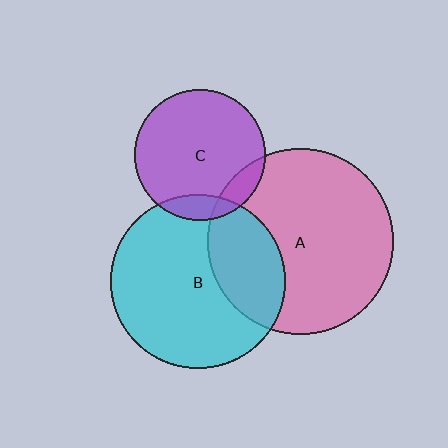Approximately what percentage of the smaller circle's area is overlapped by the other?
Approximately 10%.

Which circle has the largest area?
Circle A (pink).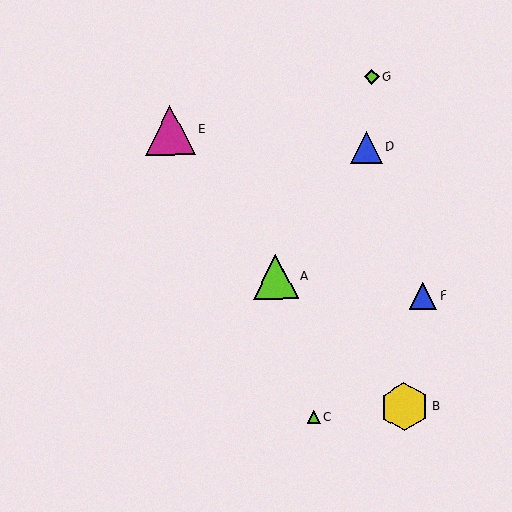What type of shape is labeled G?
Shape G is a lime diamond.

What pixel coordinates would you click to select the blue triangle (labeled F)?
Click at (423, 296) to select the blue triangle F.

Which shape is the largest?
The magenta triangle (labeled E) is the largest.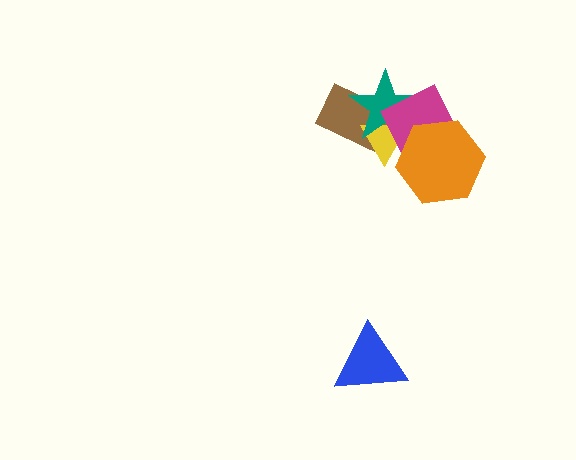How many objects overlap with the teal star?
3 objects overlap with the teal star.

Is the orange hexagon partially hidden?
No, no other shape covers it.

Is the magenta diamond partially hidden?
Yes, it is partially covered by another shape.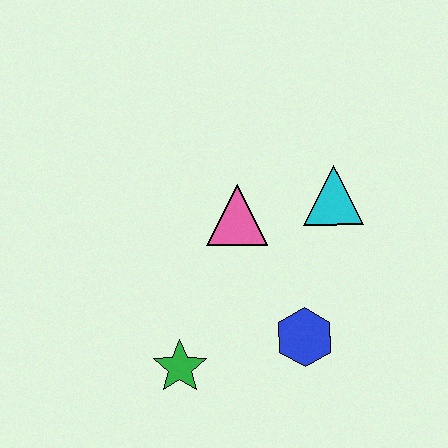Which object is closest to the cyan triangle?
The pink triangle is closest to the cyan triangle.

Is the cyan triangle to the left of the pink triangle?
No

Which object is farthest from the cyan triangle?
The green star is farthest from the cyan triangle.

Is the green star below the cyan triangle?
Yes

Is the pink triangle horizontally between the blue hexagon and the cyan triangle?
No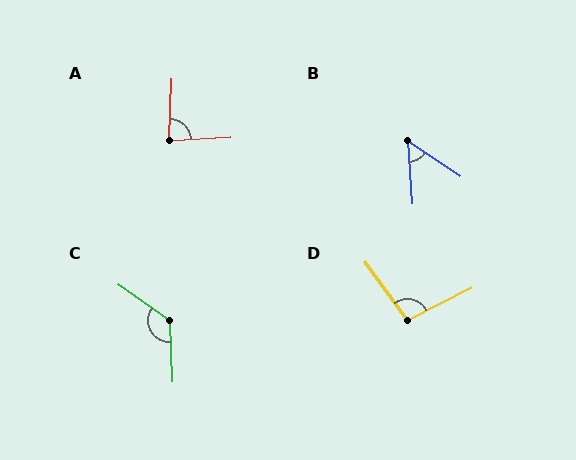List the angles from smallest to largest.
B (52°), A (84°), D (99°), C (127°).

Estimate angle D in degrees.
Approximately 99 degrees.